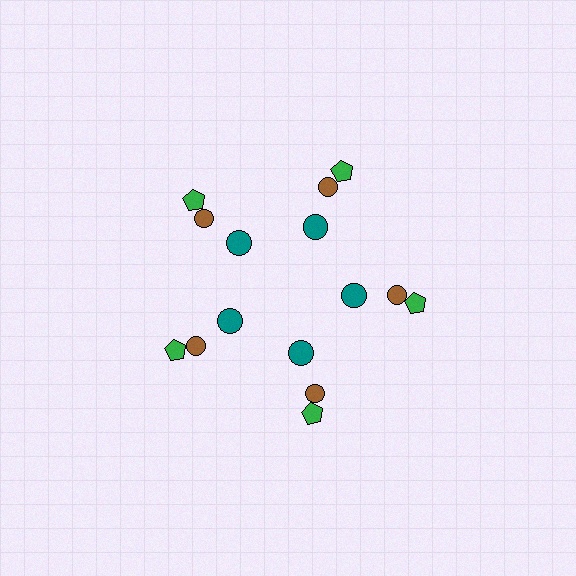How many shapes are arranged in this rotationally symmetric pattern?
There are 15 shapes, arranged in 5 groups of 3.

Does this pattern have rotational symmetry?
Yes, this pattern has 5-fold rotational symmetry. It looks the same after rotating 72 degrees around the center.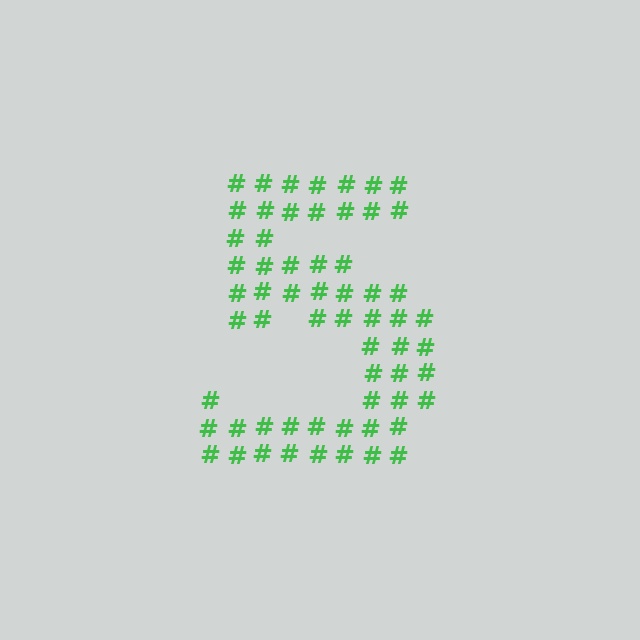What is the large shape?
The large shape is the digit 5.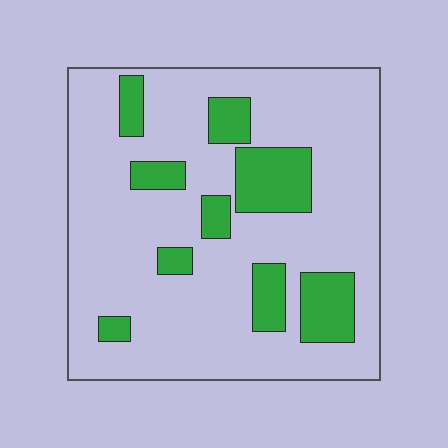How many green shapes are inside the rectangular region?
9.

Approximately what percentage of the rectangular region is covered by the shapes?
Approximately 20%.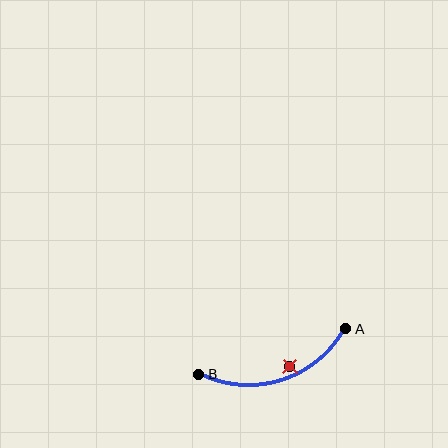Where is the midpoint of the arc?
The arc midpoint is the point on the curve farthest from the straight line joining A and B. It sits below that line.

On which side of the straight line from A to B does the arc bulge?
The arc bulges below the straight line connecting A and B.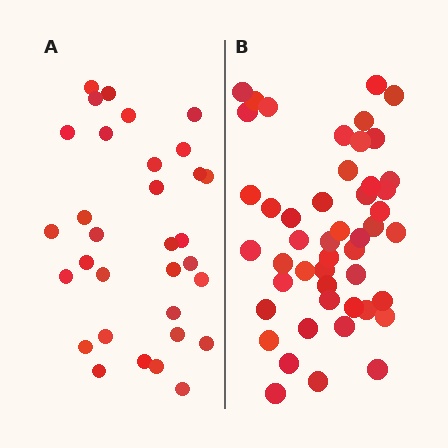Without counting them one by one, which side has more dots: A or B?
Region B (the right region) has more dots.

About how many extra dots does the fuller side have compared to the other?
Region B has approximately 15 more dots than region A.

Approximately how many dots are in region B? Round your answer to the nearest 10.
About 50 dots. (The exact count is 48, which rounds to 50.)